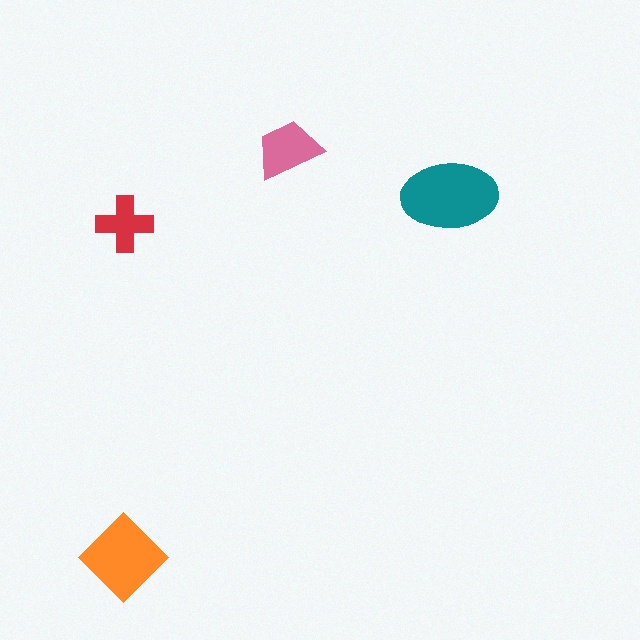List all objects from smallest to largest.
The red cross, the pink trapezoid, the orange diamond, the teal ellipse.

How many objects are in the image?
There are 4 objects in the image.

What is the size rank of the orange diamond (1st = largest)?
2nd.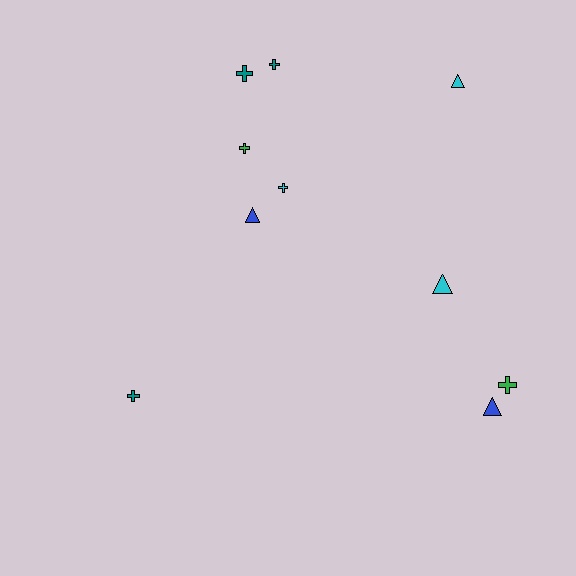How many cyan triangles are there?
There are 2 cyan triangles.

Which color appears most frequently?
Cyan, with 3 objects.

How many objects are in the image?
There are 10 objects.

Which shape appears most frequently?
Cross, with 6 objects.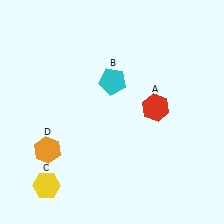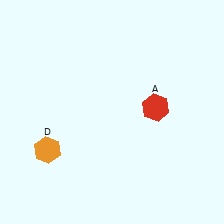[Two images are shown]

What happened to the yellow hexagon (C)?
The yellow hexagon (C) was removed in Image 2. It was in the bottom-left area of Image 1.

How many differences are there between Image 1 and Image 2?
There are 2 differences between the two images.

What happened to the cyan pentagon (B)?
The cyan pentagon (B) was removed in Image 2. It was in the top-right area of Image 1.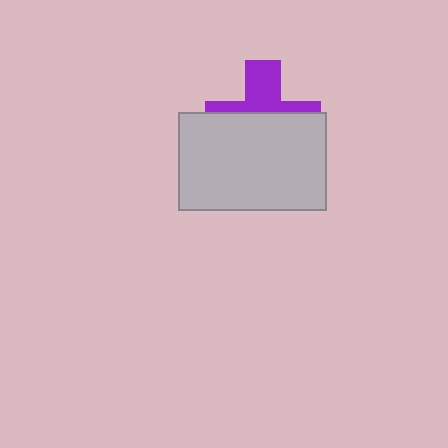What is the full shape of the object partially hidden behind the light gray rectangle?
The partially hidden object is a purple cross.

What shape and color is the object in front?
The object in front is a light gray rectangle.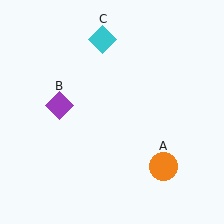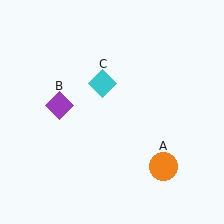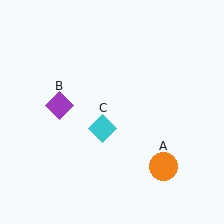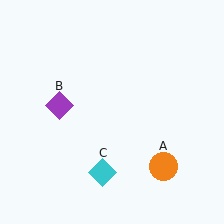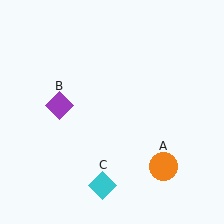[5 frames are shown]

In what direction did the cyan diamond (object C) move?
The cyan diamond (object C) moved down.